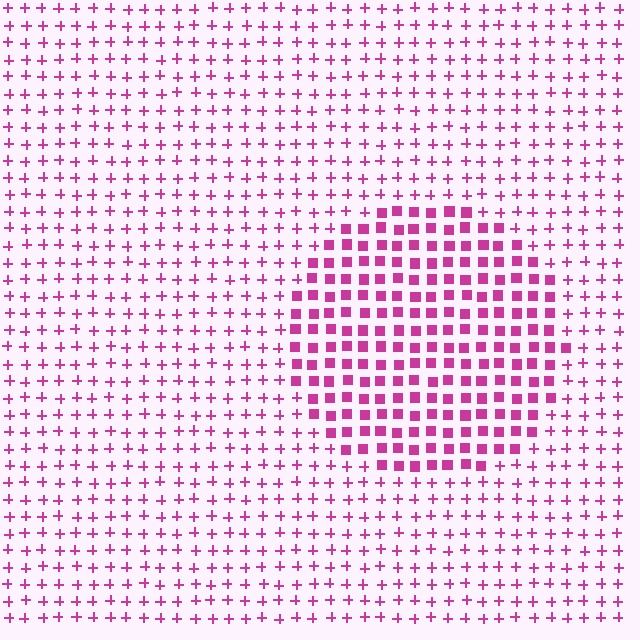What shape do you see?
I see a circle.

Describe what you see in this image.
The image is filled with small magenta elements arranged in a uniform grid. A circle-shaped region contains squares, while the surrounding area contains plus signs. The boundary is defined purely by the change in element shape.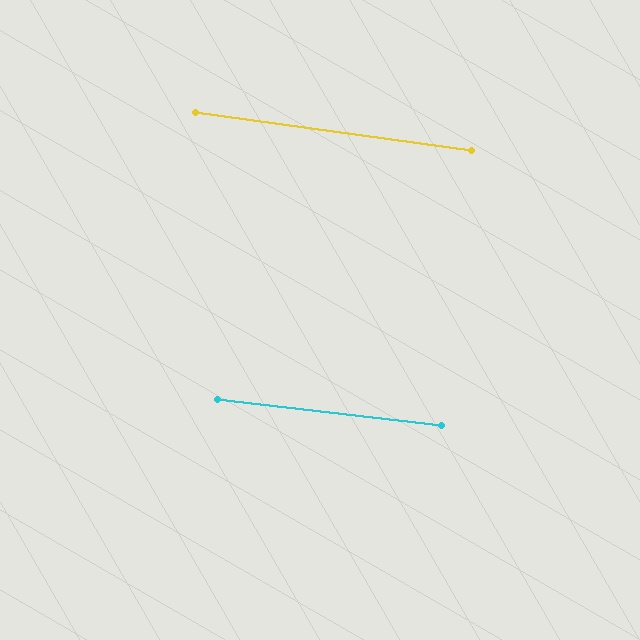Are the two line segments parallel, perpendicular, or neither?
Parallel — their directions differ by only 1.1°.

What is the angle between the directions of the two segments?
Approximately 1 degree.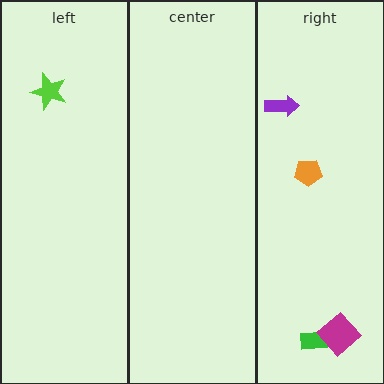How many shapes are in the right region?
4.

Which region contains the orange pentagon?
The right region.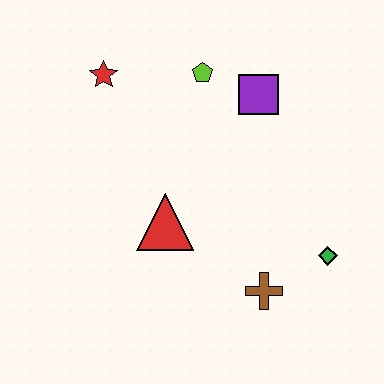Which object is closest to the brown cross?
The green diamond is closest to the brown cross.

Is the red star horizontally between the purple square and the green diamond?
No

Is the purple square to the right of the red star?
Yes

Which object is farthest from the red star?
The green diamond is farthest from the red star.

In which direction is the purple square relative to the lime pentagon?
The purple square is to the right of the lime pentagon.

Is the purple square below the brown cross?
No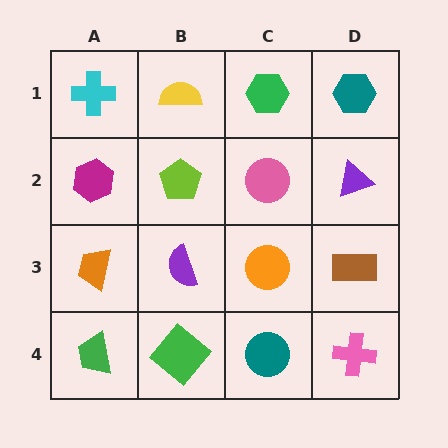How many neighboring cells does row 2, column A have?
3.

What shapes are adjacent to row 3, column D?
A purple triangle (row 2, column D), a pink cross (row 4, column D), an orange circle (row 3, column C).